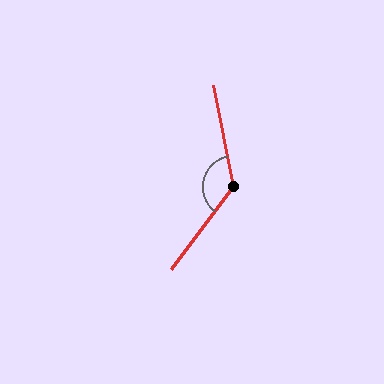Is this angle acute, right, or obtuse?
It is obtuse.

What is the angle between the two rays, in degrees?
Approximately 132 degrees.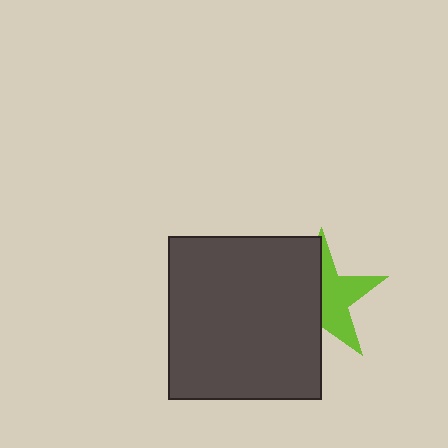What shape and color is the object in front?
The object in front is a dark gray rectangle.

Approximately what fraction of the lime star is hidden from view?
Roughly 51% of the lime star is hidden behind the dark gray rectangle.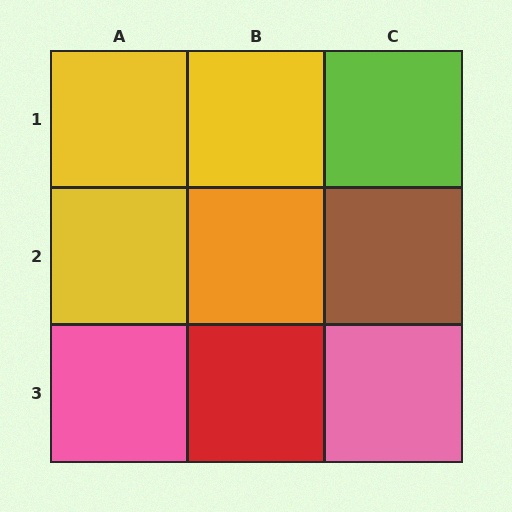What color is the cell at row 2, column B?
Orange.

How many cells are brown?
1 cell is brown.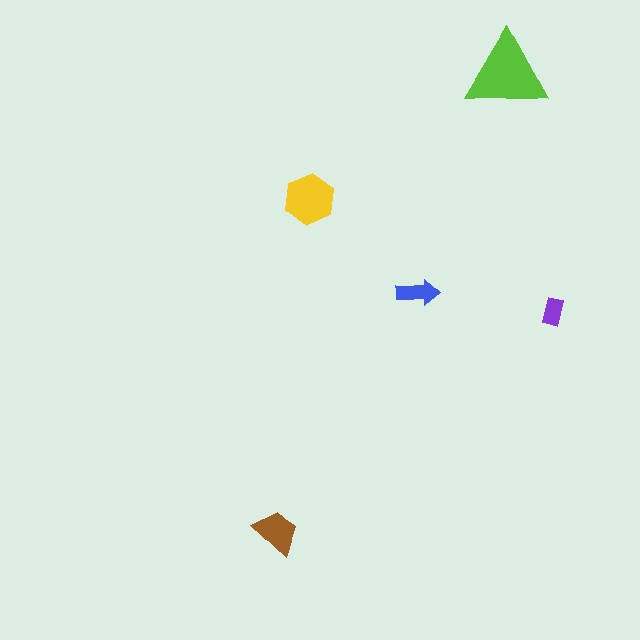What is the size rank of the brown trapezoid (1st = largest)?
3rd.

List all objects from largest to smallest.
The lime triangle, the yellow hexagon, the brown trapezoid, the blue arrow, the purple rectangle.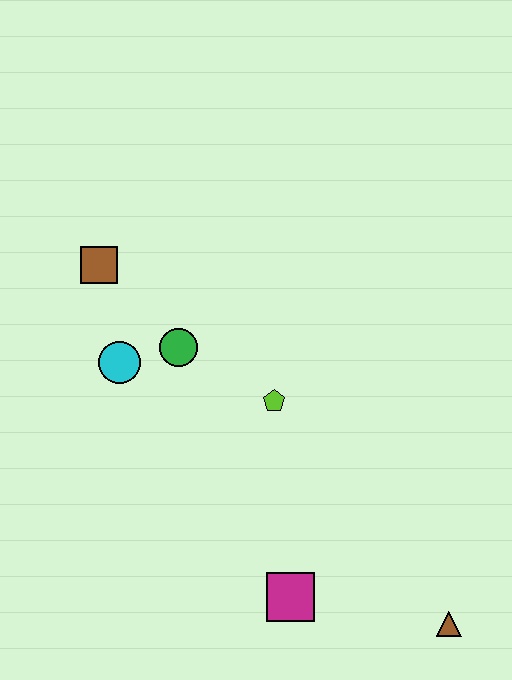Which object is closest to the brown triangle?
The magenta square is closest to the brown triangle.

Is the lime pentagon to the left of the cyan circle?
No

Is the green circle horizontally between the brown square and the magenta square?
Yes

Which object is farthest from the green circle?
The brown triangle is farthest from the green circle.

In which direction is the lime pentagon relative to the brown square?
The lime pentagon is to the right of the brown square.